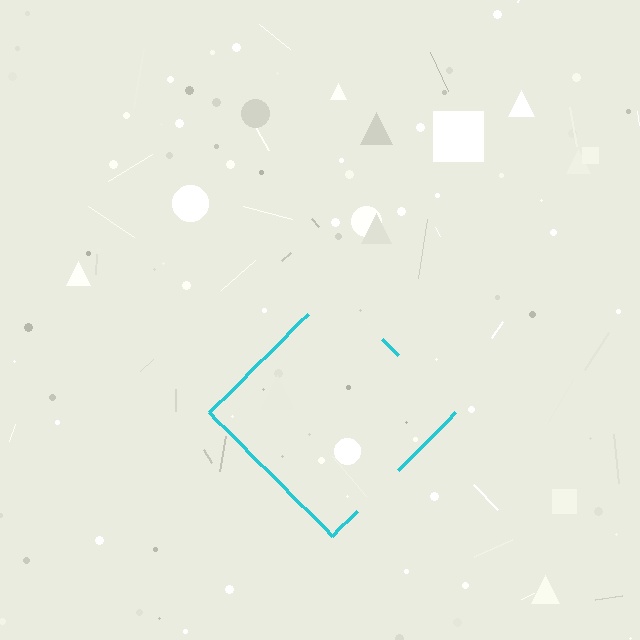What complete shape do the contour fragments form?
The contour fragments form a diamond.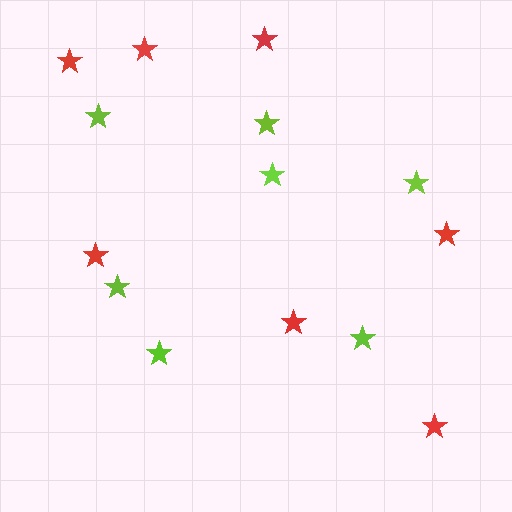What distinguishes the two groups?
There are 2 groups: one group of red stars (7) and one group of lime stars (7).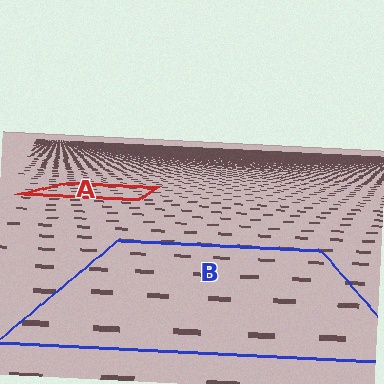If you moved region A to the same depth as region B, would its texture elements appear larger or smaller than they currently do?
They would appear larger. At a closer depth, the same texture elements are projected at a bigger on-screen size.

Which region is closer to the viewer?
Region B is closer. The texture elements there are larger and more spread out.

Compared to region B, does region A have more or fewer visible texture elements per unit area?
Region A has more texture elements per unit area — they are packed more densely because it is farther away.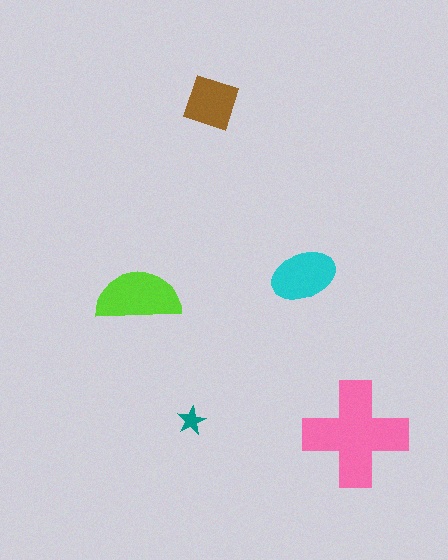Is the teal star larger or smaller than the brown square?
Smaller.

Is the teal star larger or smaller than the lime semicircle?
Smaller.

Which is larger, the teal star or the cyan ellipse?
The cyan ellipse.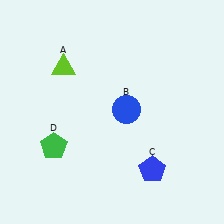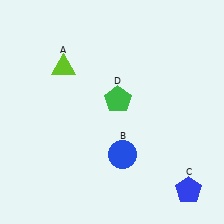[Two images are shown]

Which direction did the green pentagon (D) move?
The green pentagon (D) moved right.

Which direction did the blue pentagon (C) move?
The blue pentagon (C) moved right.